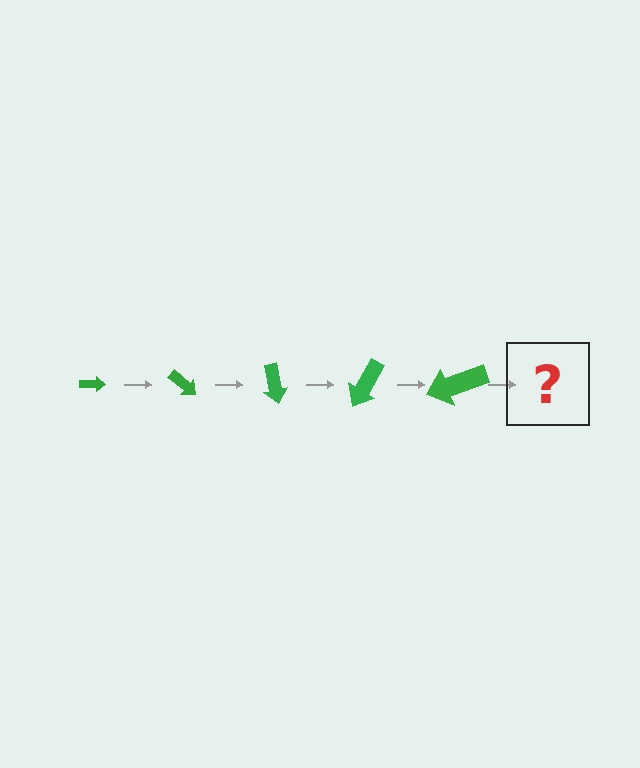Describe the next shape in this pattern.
It should be an arrow, larger than the previous one and rotated 200 degrees from the start.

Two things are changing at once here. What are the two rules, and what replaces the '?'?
The two rules are that the arrow grows larger each step and it rotates 40 degrees each step. The '?' should be an arrow, larger than the previous one and rotated 200 degrees from the start.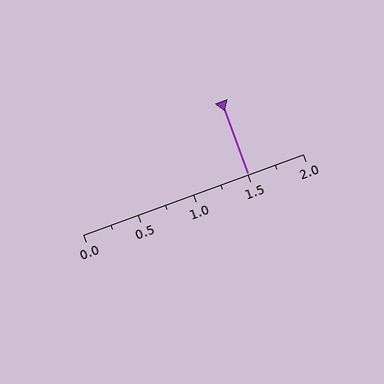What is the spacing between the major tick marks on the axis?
The major ticks are spaced 0.5 apart.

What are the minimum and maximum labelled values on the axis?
The axis runs from 0.0 to 2.0.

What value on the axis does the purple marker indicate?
The marker indicates approximately 1.5.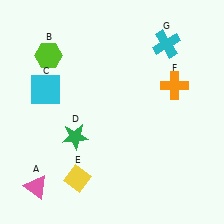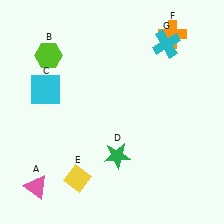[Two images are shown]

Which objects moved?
The objects that moved are: the green star (D), the orange cross (F).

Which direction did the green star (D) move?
The green star (D) moved right.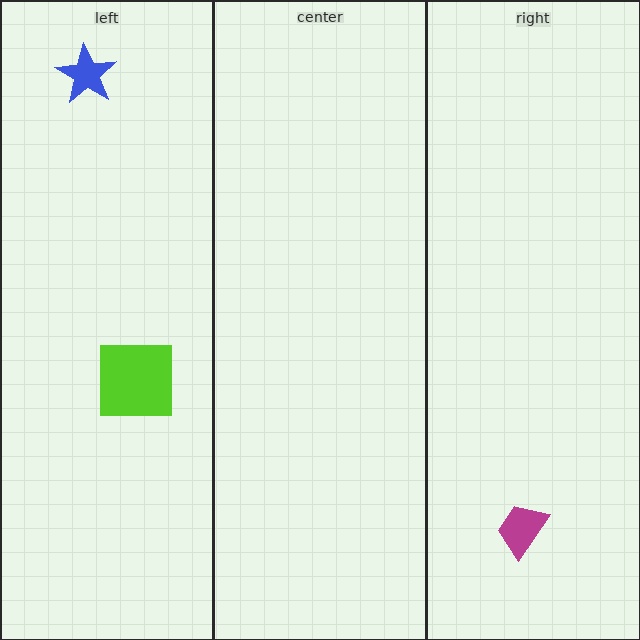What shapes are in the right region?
The magenta trapezoid.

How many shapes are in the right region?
1.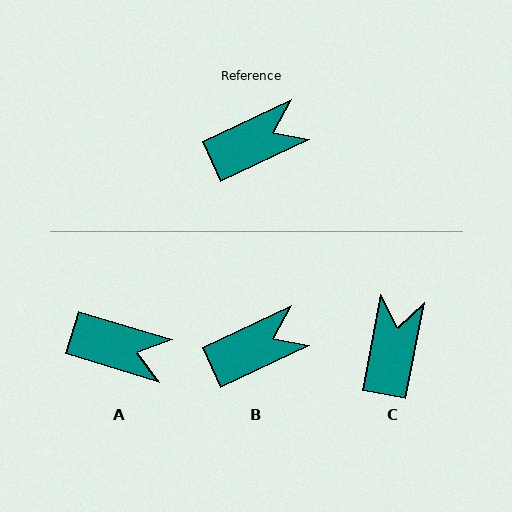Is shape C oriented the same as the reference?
No, it is off by about 54 degrees.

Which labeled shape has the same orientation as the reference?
B.